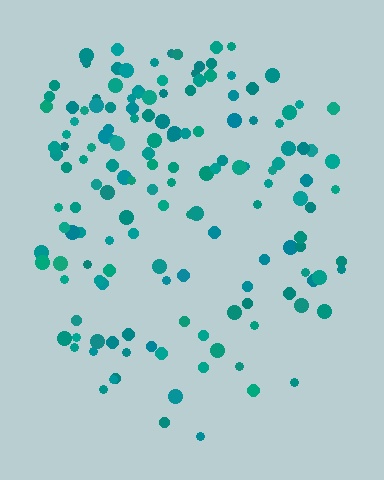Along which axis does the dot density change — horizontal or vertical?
Vertical.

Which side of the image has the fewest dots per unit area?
The bottom.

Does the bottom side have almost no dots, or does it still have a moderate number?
Still a moderate number, just noticeably fewer than the top.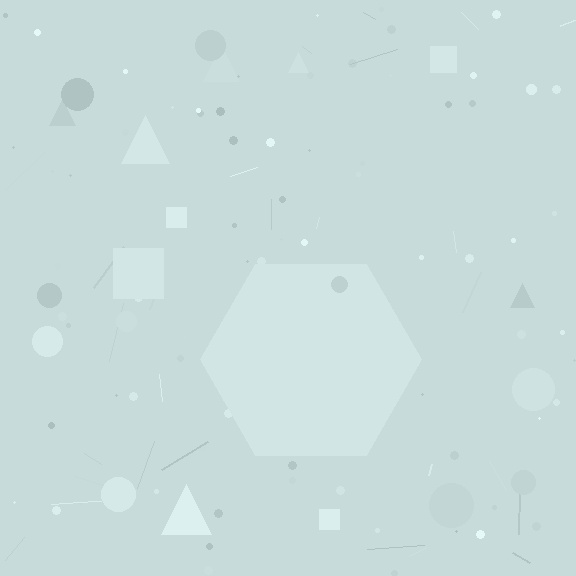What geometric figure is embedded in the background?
A hexagon is embedded in the background.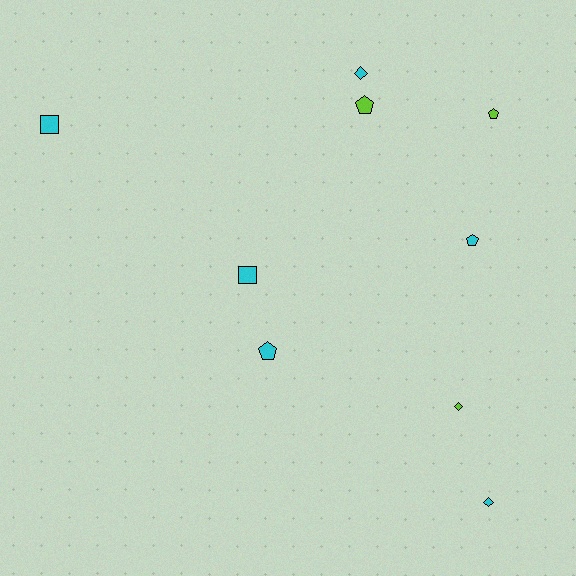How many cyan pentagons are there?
There are 2 cyan pentagons.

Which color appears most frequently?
Cyan, with 6 objects.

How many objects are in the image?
There are 9 objects.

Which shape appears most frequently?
Pentagon, with 4 objects.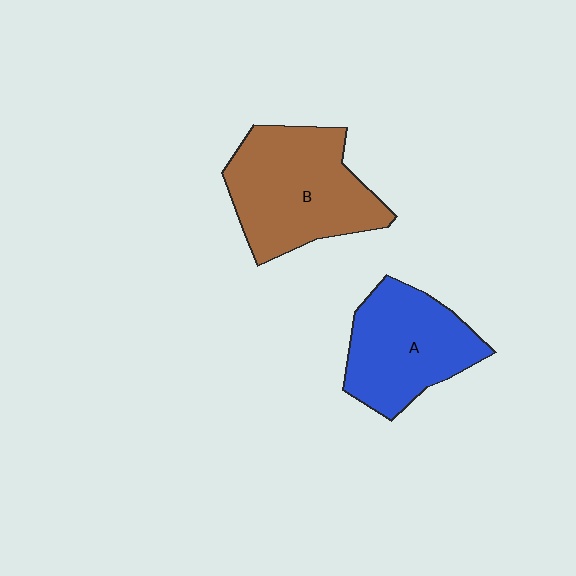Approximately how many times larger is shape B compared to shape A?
Approximately 1.2 times.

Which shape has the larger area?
Shape B (brown).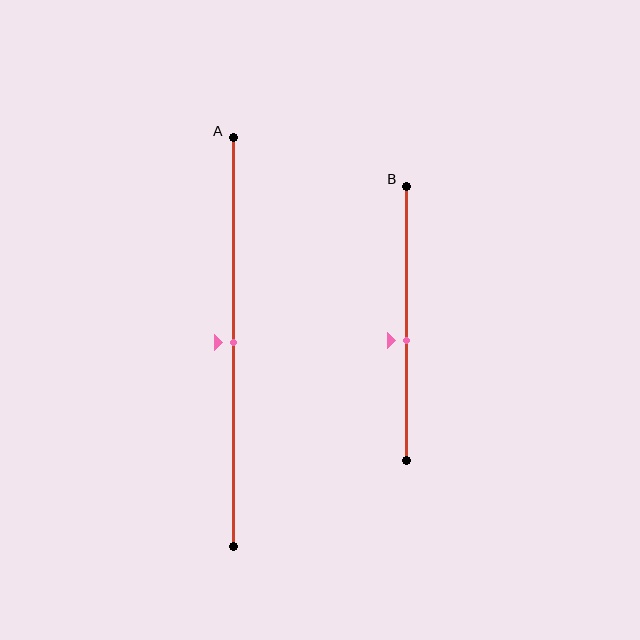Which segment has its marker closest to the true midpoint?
Segment A has its marker closest to the true midpoint.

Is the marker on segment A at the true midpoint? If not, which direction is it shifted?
Yes, the marker on segment A is at the true midpoint.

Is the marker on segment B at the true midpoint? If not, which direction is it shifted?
No, the marker on segment B is shifted downward by about 6% of the segment length.